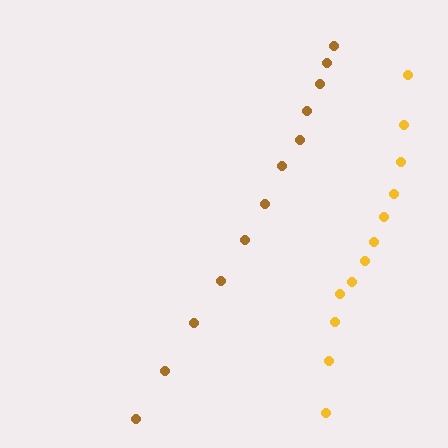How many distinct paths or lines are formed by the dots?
There are 2 distinct paths.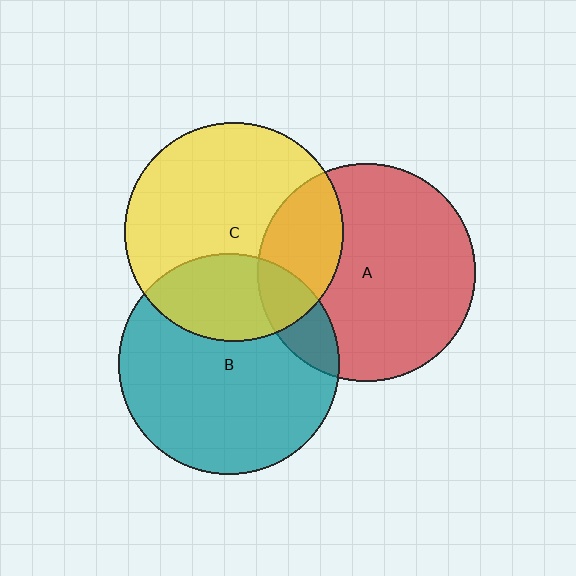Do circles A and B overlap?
Yes.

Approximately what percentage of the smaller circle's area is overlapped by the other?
Approximately 15%.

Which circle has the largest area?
Circle B (teal).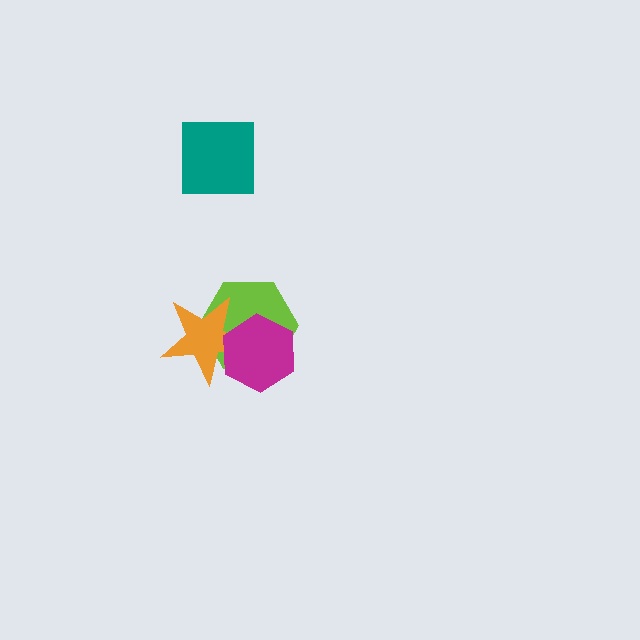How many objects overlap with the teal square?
0 objects overlap with the teal square.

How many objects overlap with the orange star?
2 objects overlap with the orange star.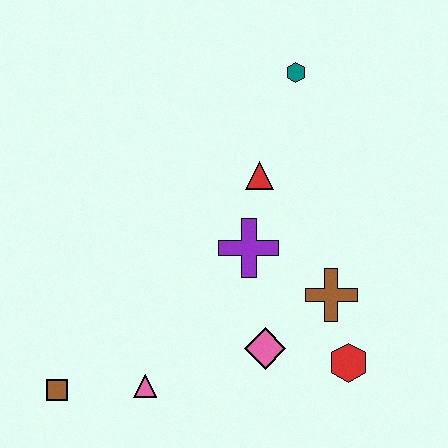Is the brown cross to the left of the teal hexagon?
No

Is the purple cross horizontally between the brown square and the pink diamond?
Yes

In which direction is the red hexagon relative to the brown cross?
The red hexagon is below the brown cross.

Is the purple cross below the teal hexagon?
Yes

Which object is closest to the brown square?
The pink triangle is closest to the brown square.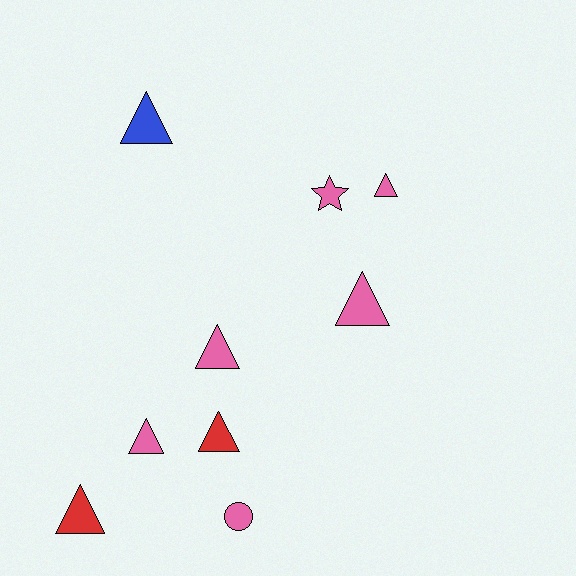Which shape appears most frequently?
Triangle, with 7 objects.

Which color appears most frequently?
Pink, with 6 objects.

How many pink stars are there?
There is 1 pink star.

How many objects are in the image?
There are 9 objects.